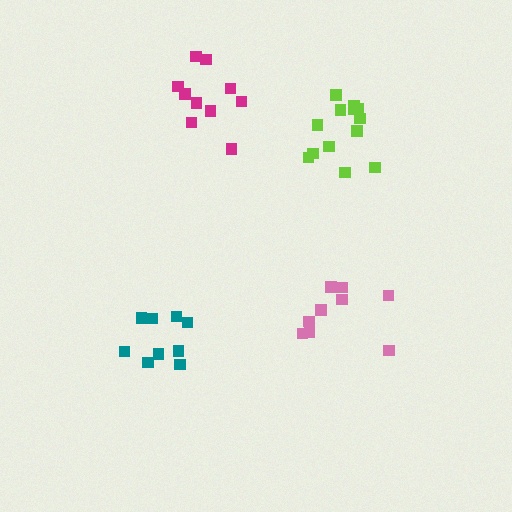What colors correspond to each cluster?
The clusters are colored: lime, magenta, pink, teal.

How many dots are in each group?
Group 1: 13 dots, Group 2: 10 dots, Group 3: 9 dots, Group 4: 9 dots (41 total).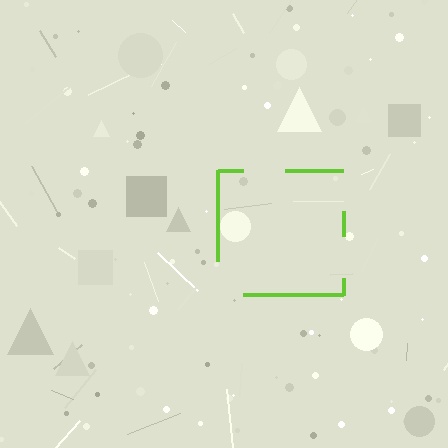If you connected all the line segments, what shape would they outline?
They would outline a square.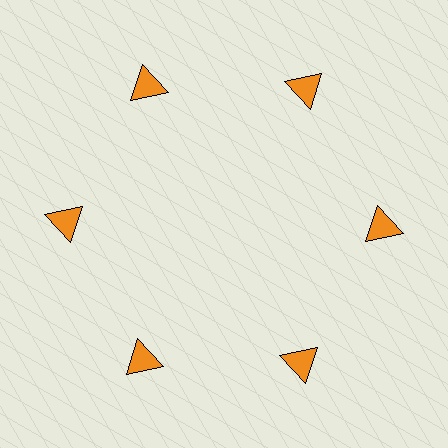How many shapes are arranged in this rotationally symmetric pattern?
There are 6 shapes, arranged in 6 groups of 1.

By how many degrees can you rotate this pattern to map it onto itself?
The pattern maps onto itself every 60 degrees of rotation.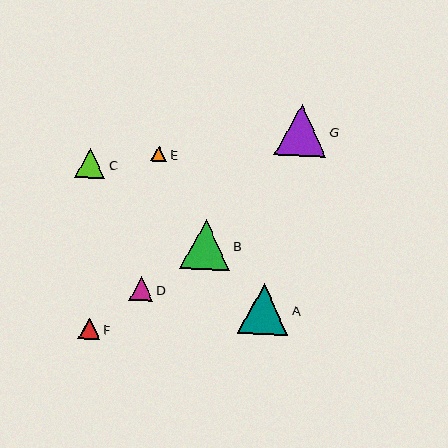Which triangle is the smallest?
Triangle E is the smallest with a size of approximately 16 pixels.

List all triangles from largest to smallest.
From largest to smallest: G, A, B, C, D, F, E.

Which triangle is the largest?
Triangle G is the largest with a size of approximately 52 pixels.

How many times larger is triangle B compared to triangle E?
Triangle B is approximately 3.2 times the size of triangle E.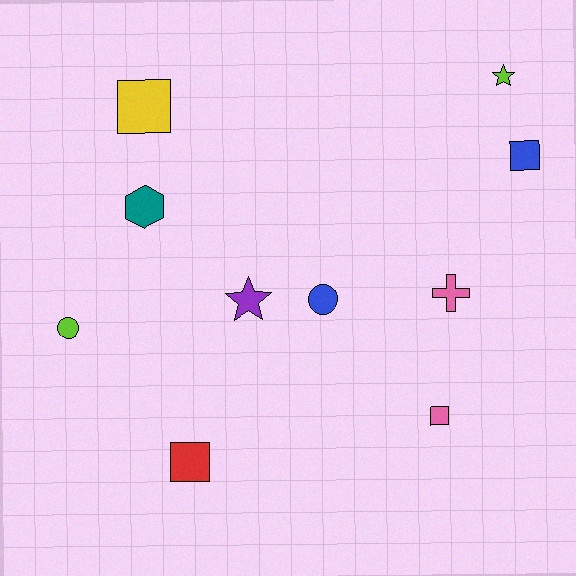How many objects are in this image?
There are 10 objects.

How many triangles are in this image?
There are no triangles.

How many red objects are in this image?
There is 1 red object.